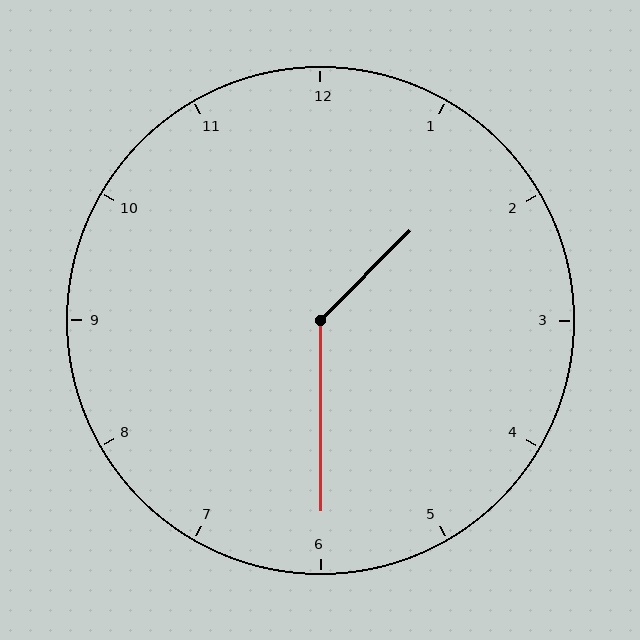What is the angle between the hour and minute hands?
Approximately 135 degrees.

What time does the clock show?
1:30.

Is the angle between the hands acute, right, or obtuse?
It is obtuse.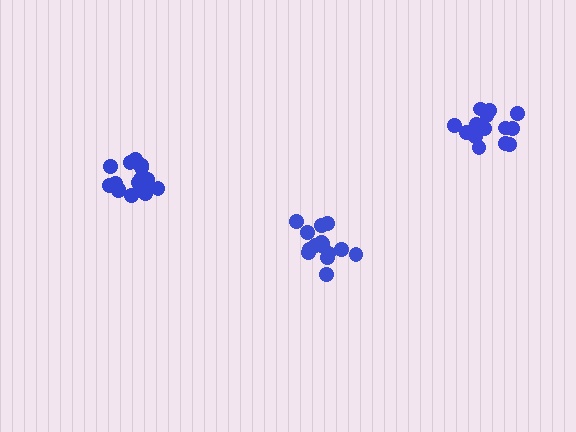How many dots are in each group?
Group 1: 18 dots, Group 2: 15 dots, Group 3: 14 dots (47 total).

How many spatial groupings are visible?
There are 3 spatial groupings.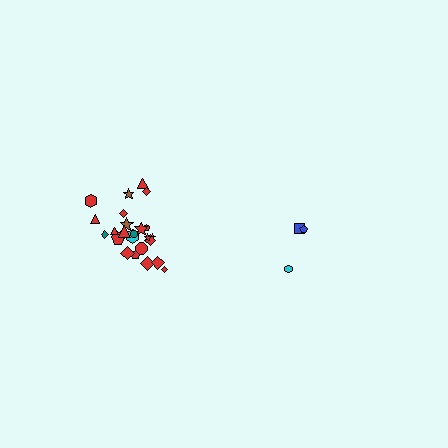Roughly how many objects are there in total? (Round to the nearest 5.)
Roughly 30 objects in total.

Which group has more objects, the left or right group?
The left group.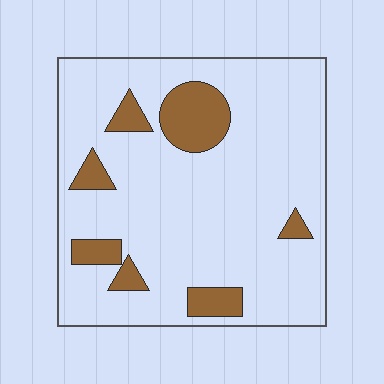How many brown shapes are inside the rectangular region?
7.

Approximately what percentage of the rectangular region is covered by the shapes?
Approximately 15%.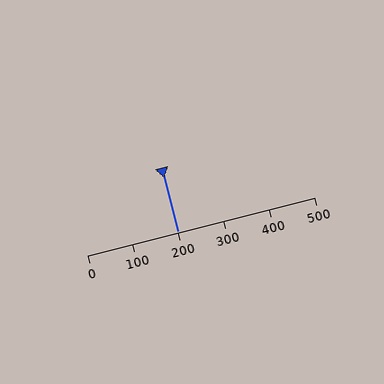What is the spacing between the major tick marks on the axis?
The major ticks are spaced 100 apart.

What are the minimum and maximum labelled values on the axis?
The axis runs from 0 to 500.